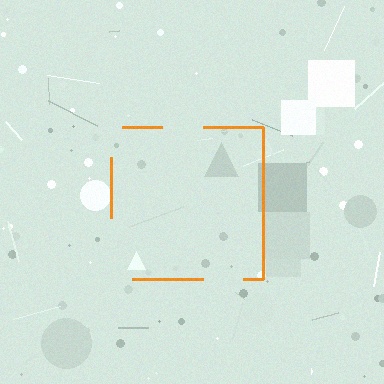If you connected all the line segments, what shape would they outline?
They would outline a square.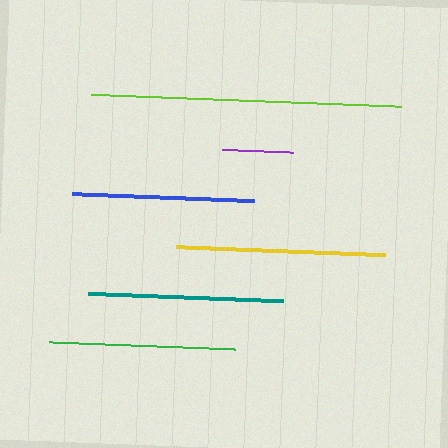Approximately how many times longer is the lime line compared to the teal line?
The lime line is approximately 1.6 times the length of the teal line.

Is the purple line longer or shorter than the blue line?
The blue line is longer than the purple line.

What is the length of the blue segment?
The blue segment is approximately 182 pixels long.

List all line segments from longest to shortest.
From longest to shortest: lime, yellow, teal, green, blue, purple.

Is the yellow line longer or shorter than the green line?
The yellow line is longer than the green line.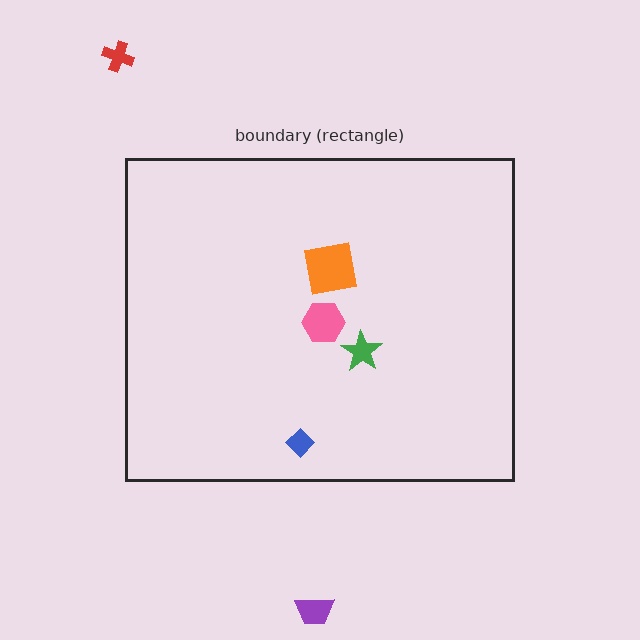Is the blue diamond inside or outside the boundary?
Inside.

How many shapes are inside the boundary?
4 inside, 2 outside.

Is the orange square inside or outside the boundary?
Inside.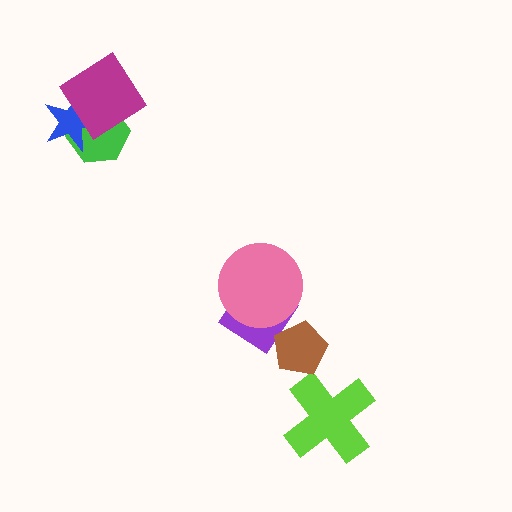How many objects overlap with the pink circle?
1 object overlaps with the pink circle.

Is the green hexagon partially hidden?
Yes, it is partially covered by another shape.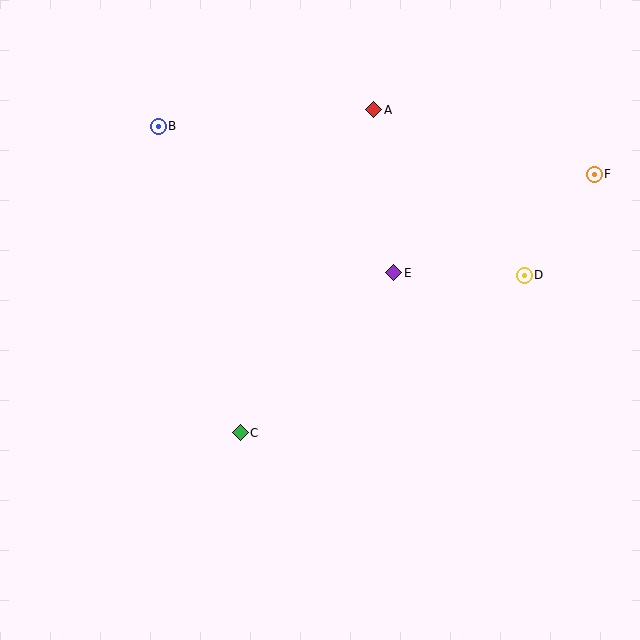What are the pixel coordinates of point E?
Point E is at (394, 273).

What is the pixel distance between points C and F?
The distance between C and F is 439 pixels.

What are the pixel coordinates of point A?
Point A is at (374, 110).